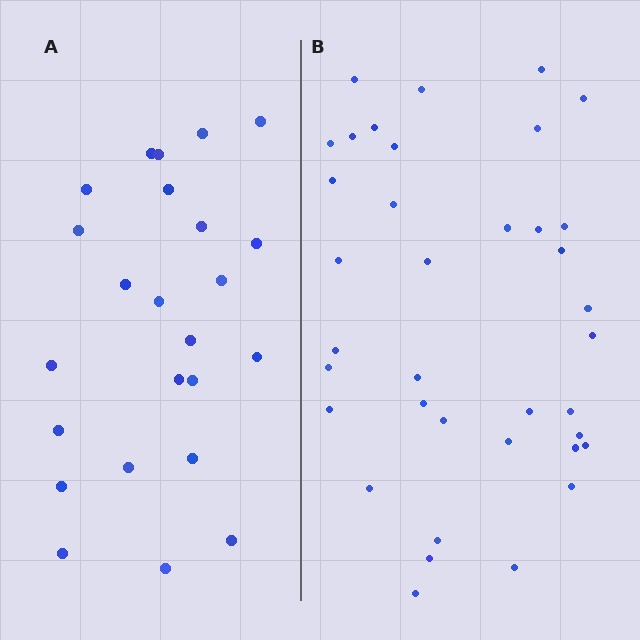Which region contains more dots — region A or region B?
Region B (the right region) has more dots.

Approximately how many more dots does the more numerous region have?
Region B has approximately 15 more dots than region A.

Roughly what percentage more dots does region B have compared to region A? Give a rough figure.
About 55% more.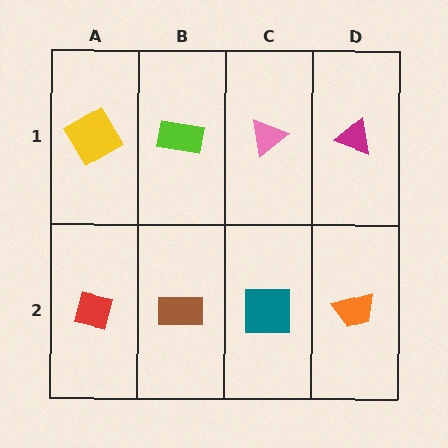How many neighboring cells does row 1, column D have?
2.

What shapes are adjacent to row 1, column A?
A red square (row 2, column A), a lime rectangle (row 1, column B).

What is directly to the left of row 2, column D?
A teal square.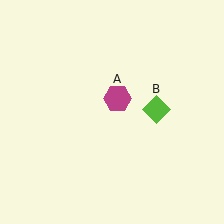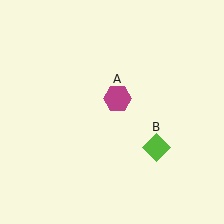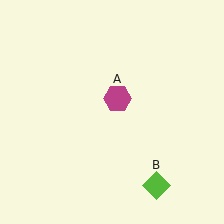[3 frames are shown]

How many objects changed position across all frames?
1 object changed position: lime diamond (object B).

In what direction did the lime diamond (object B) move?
The lime diamond (object B) moved down.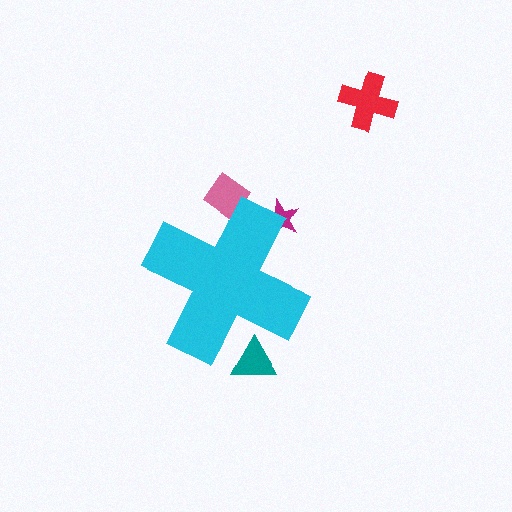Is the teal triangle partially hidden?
Yes, the teal triangle is partially hidden behind the cyan cross.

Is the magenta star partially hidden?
Yes, the magenta star is partially hidden behind the cyan cross.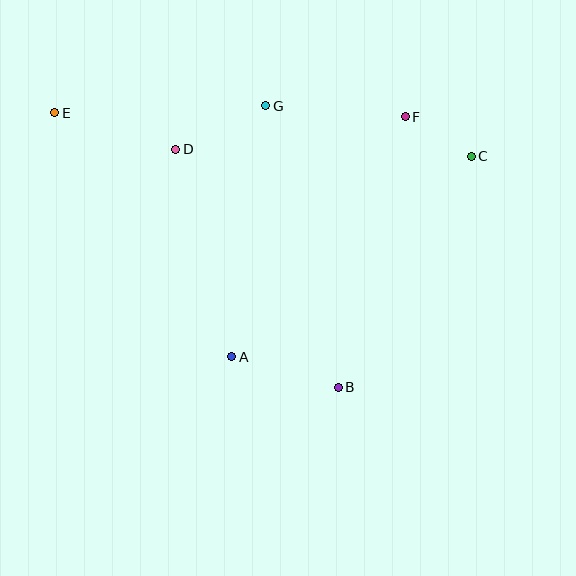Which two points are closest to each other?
Points C and F are closest to each other.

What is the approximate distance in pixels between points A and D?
The distance between A and D is approximately 215 pixels.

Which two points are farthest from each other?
Points C and E are farthest from each other.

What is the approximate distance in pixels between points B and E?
The distance between B and E is approximately 395 pixels.